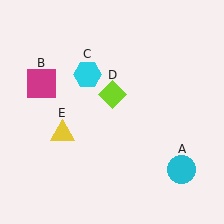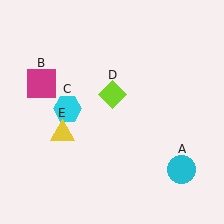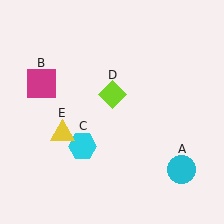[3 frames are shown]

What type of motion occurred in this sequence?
The cyan hexagon (object C) rotated counterclockwise around the center of the scene.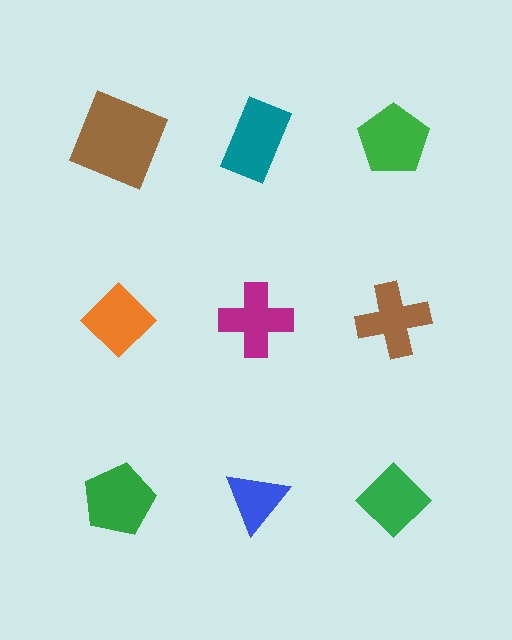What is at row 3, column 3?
A green diamond.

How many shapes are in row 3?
3 shapes.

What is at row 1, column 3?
A green pentagon.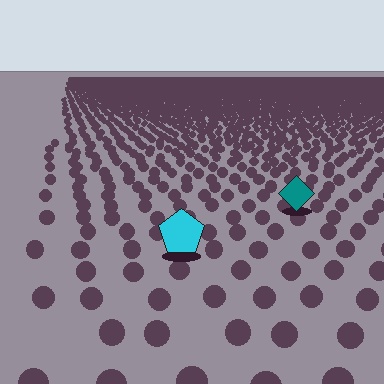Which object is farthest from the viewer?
The teal diamond is farthest from the viewer. It appears smaller and the ground texture around it is denser.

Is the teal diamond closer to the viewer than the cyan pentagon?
No. The cyan pentagon is closer — you can tell from the texture gradient: the ground texture is coarser near it.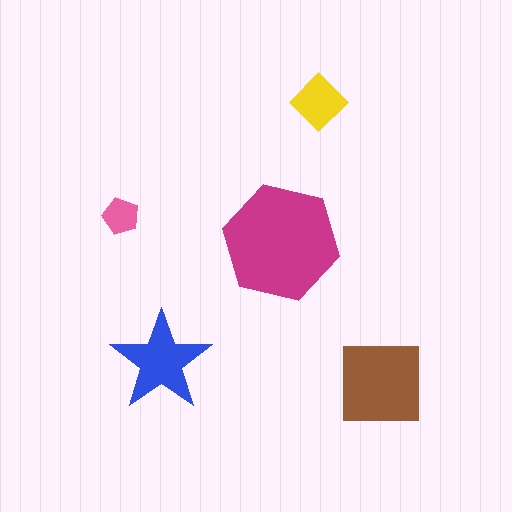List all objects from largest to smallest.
The magenta hexagon, the brown square, the blue star, the yellow diamond, the pink pentagon.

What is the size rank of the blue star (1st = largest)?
3rd.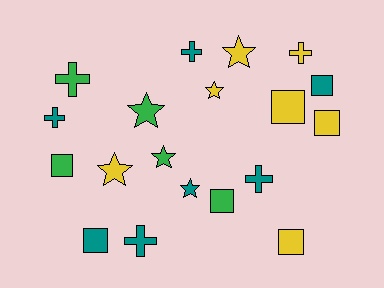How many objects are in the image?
There are 19 objects.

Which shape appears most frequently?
Square, with 7 objects.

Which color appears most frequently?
Teal, with 7 objects.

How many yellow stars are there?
There are 3 yellow stars.